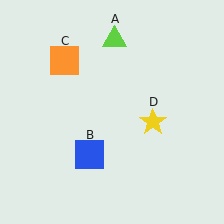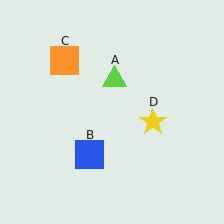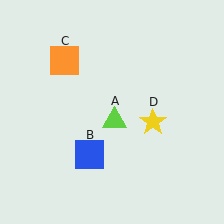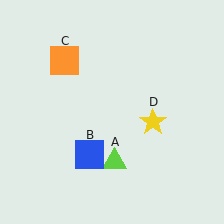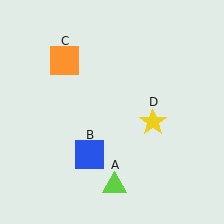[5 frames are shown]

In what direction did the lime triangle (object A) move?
The lime triangle (object A) moved down.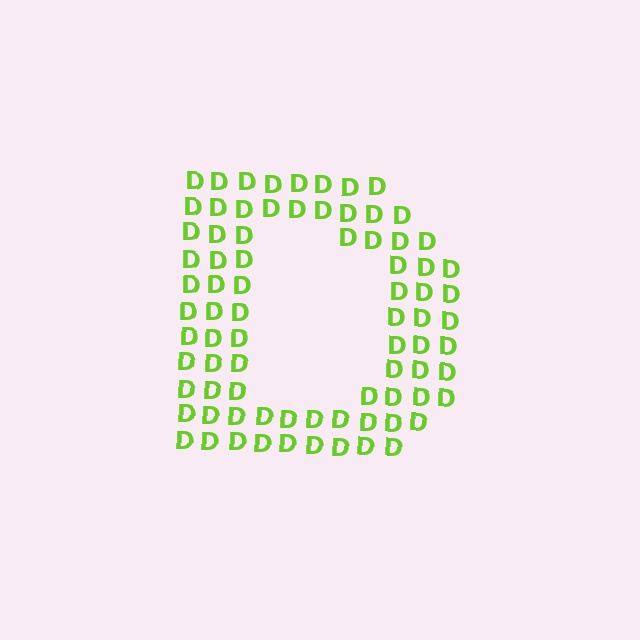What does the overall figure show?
The overall figure shows the letter D.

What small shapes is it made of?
It is made of small letter D's.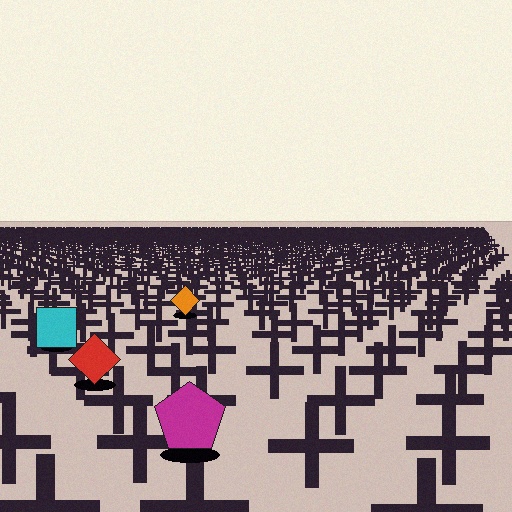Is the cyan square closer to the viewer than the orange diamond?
Yes. The cyan square is closer — you can tell from the texture gradient: the ground texture is coarser near it.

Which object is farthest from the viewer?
The orange diamond is farthest from the viewer. It appears smaller and the ground texture around it is denser.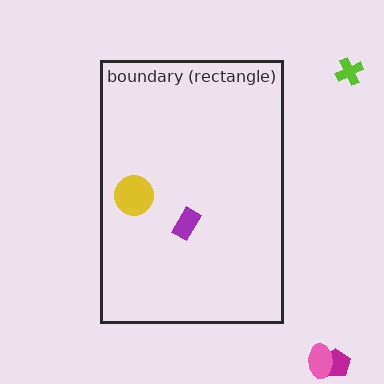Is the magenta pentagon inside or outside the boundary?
Outside.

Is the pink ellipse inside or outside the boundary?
Outside.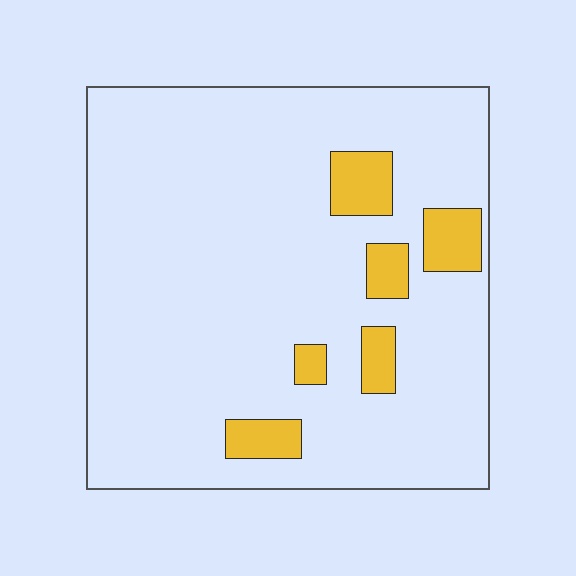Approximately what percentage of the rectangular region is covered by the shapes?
Approximately 10%.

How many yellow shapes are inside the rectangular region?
6.